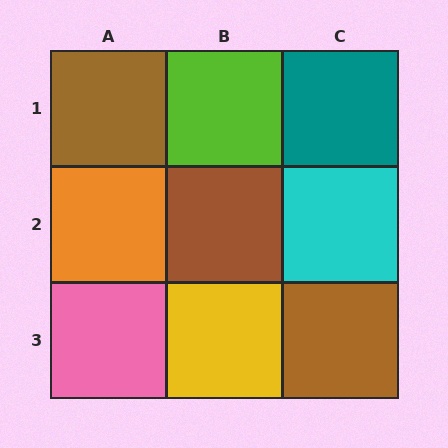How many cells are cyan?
1 cell is cyan.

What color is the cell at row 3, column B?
Yellow.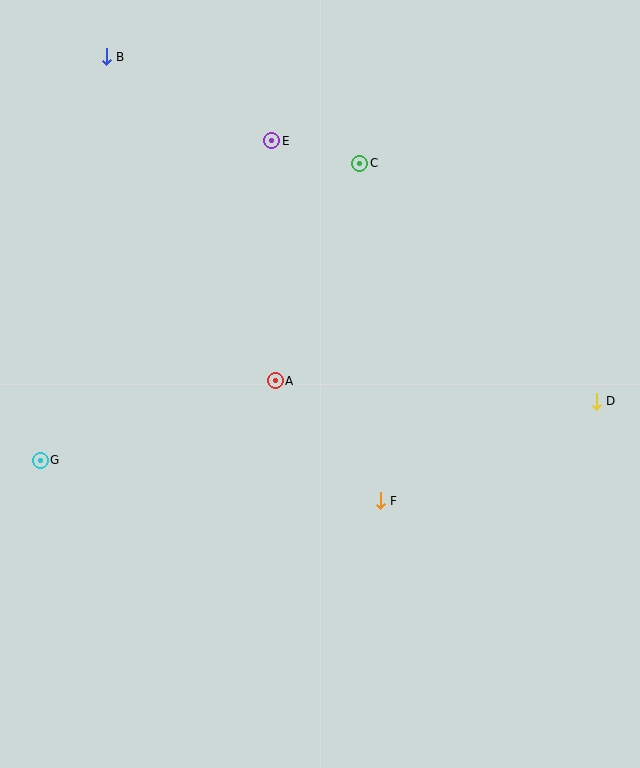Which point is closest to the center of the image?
Point A at (275, 381) is closest to the center.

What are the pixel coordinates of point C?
Point C is at (360, 163).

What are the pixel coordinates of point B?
Point B is at (106, 57).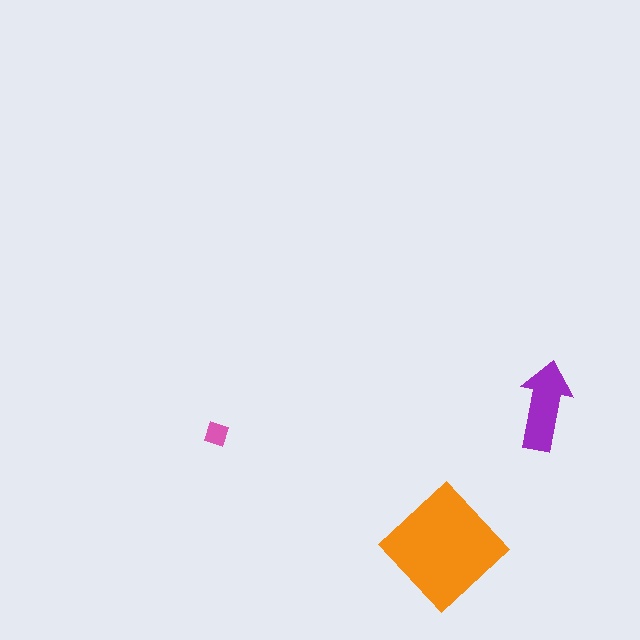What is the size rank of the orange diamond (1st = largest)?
1st.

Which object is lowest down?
The orange diamond is bottommost.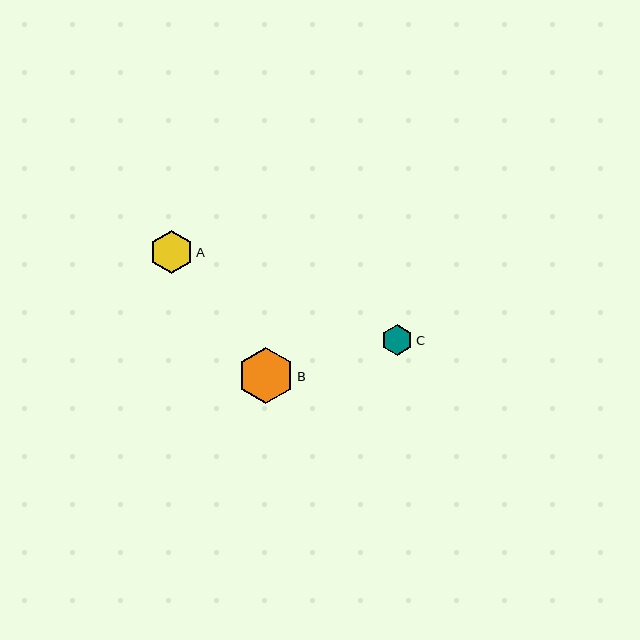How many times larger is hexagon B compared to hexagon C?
Hexagon B is approximately 1.8 times the size of hexagon C.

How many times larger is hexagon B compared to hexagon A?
Hexagon B is approximately 1.3 times the size of hexagon A.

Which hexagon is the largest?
Hexagon B is the largest with a size of approximately 57 pixels.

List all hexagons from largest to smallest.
From largest to smallest: B, A, C.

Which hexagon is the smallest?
Hexagon C is the smallest with a size of approximately 31 pixels.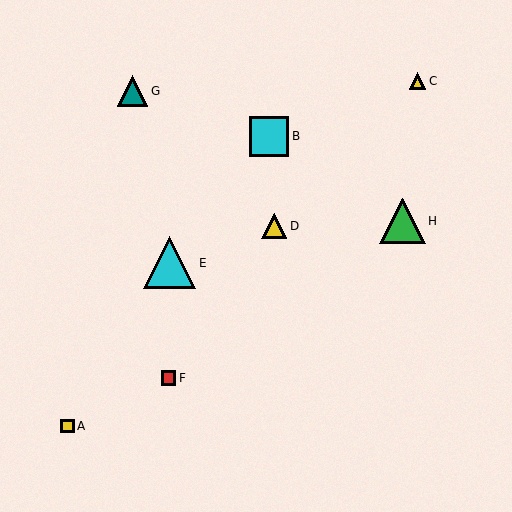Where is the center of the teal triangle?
The center of the teal triangle is at (133, 91).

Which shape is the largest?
The cyan triangle (labeled E) is the largest.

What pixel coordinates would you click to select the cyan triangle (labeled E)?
Click at (170, 263) to select the cyan triangle E.